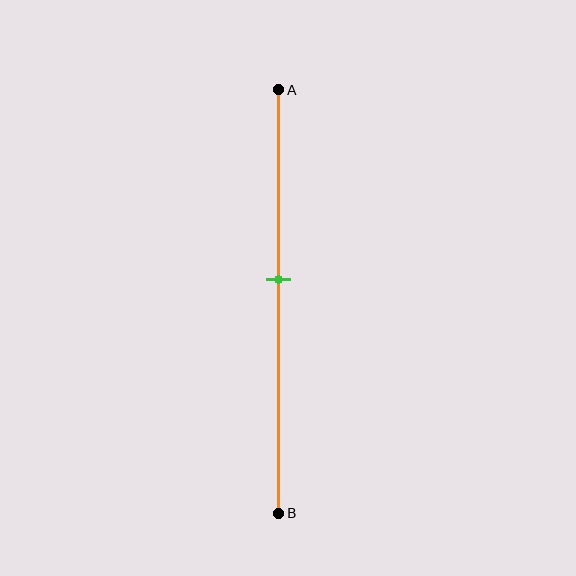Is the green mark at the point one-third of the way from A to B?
No, the mark is at about 45% from A, not at the 33% one-third point.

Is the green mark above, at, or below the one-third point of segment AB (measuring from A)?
The green mark is below the one-third point of segment AB.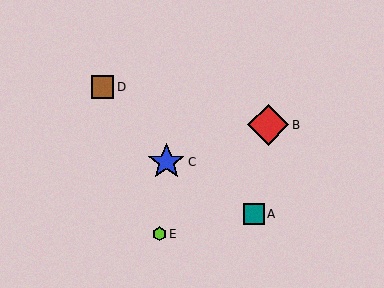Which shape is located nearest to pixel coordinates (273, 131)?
The red diamond (labeled B) at (268, 125) is nearest to that location.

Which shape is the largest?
The red diamond (labeled B) is the largest.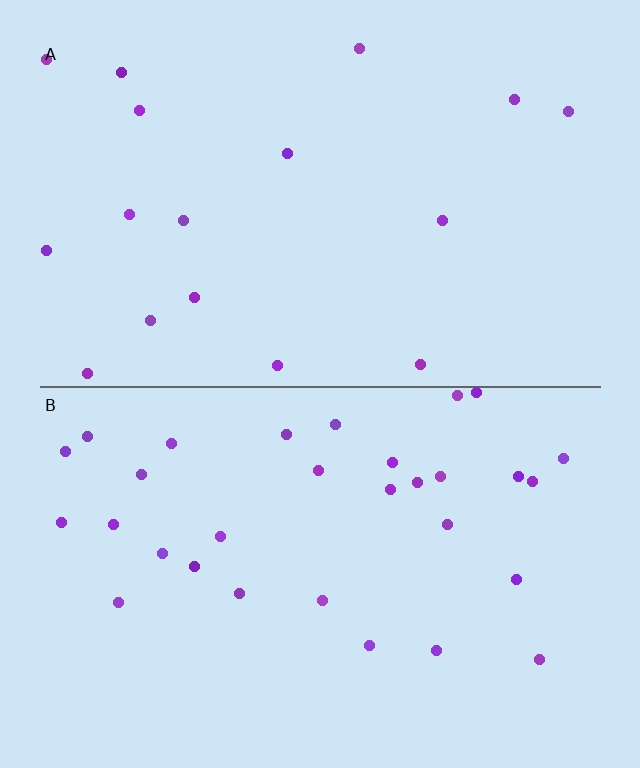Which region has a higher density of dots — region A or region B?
B (the bottom).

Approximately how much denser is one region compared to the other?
Approximately 1.8× — region B over region A.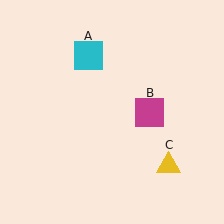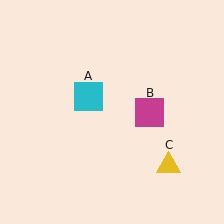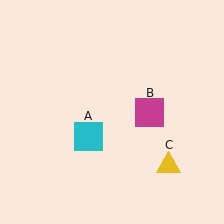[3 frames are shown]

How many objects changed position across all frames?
1 object changed position: cyan square (object A).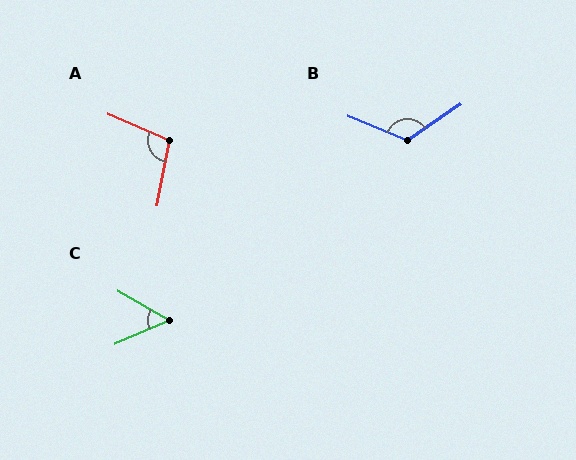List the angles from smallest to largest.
C (53°), A (102°), B (123°).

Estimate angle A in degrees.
Approximately 102 degrees.